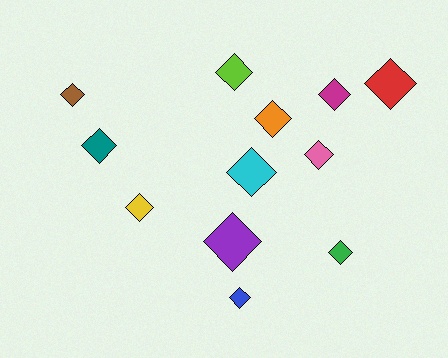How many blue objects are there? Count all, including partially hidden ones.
There is 1 blue object.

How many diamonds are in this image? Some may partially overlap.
There are 12 diamonds.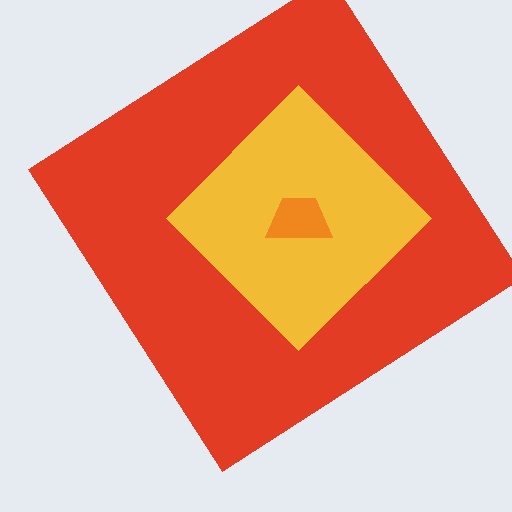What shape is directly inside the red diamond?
The yellow diamond.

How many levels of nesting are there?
3.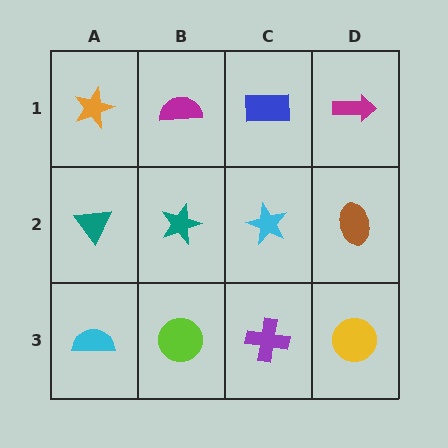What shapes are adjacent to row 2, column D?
A magenta arrow (row 1, column D), a yellow circle (row 3, column D), a cyan star (row 2, column C).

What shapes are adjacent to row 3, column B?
A teal star (row 2, column B), a cyan semicircle (row 3, column A), a purple cross (row 3, column C).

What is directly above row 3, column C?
A cyan star.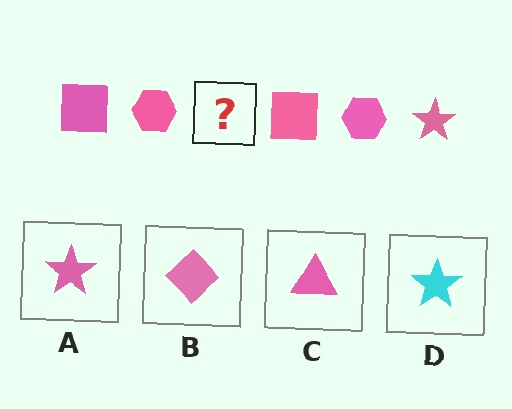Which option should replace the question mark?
Option A.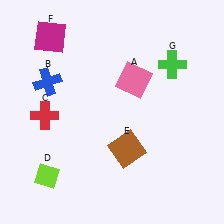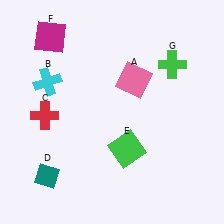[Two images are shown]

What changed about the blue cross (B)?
In Image 1, B is blue. In Image 2, it changed to cyan.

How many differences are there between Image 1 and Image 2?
There are 3 differences between the two images.